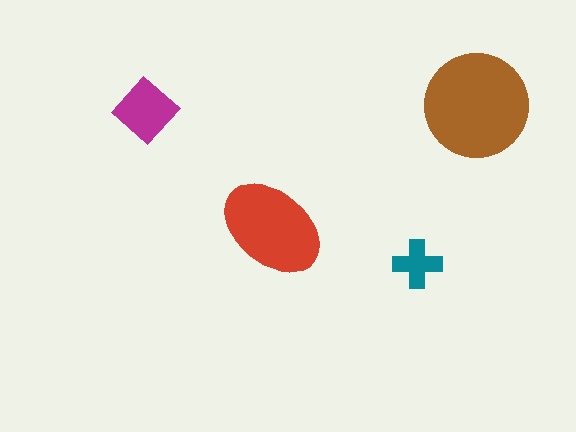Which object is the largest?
The brown circle.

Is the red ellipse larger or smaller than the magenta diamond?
Larger.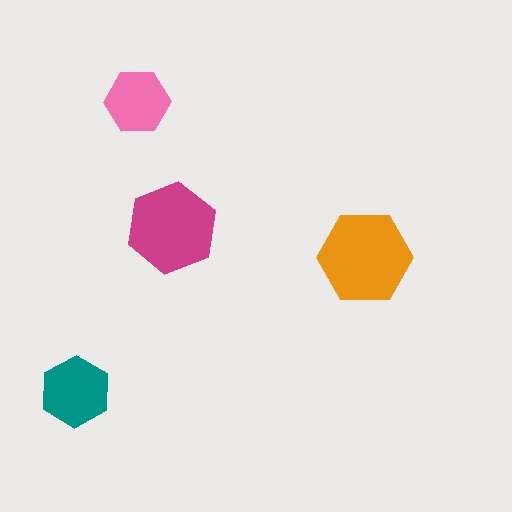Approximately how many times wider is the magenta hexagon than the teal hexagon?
About 1.5 times wider.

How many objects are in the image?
There are 4 objects in the image.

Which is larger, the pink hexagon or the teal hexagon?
The teal one.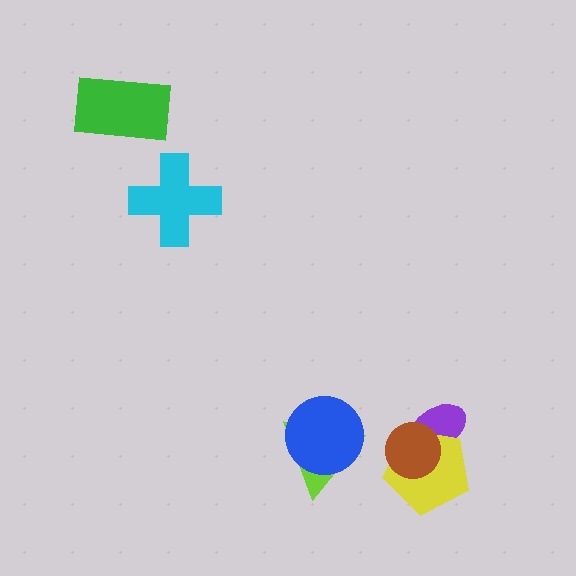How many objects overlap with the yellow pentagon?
2 objects overlap with the yellow pentagon.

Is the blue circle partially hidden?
No, no other shape covers it.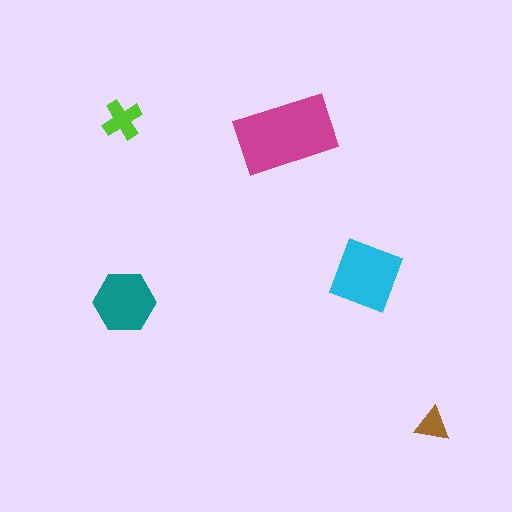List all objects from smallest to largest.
The brown triangle, the lime cross, the teal hexagon, the cyan diamond, the magenta rectangle.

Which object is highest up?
The lime cross is topmost.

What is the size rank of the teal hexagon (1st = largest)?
3rd.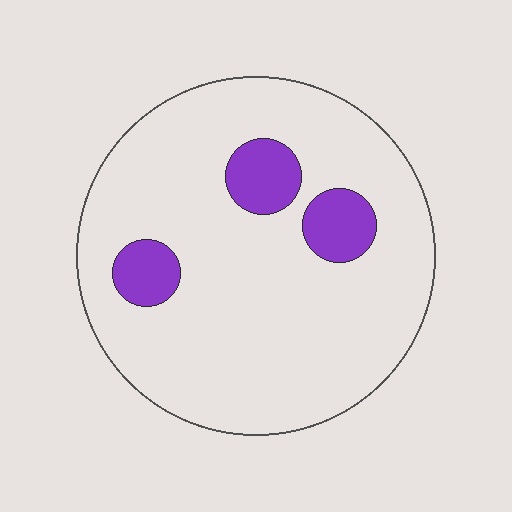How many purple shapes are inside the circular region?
3.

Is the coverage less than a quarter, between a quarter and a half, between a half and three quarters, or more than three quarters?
Less than a quarter.